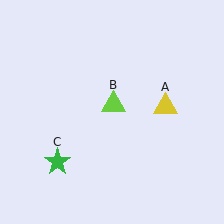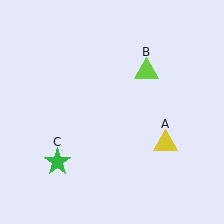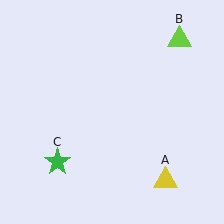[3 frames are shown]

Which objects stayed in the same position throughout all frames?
Green star (object C) remained stationary.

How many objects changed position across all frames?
2 objects changed position: yellow triangle (object A), lime triangle (object B).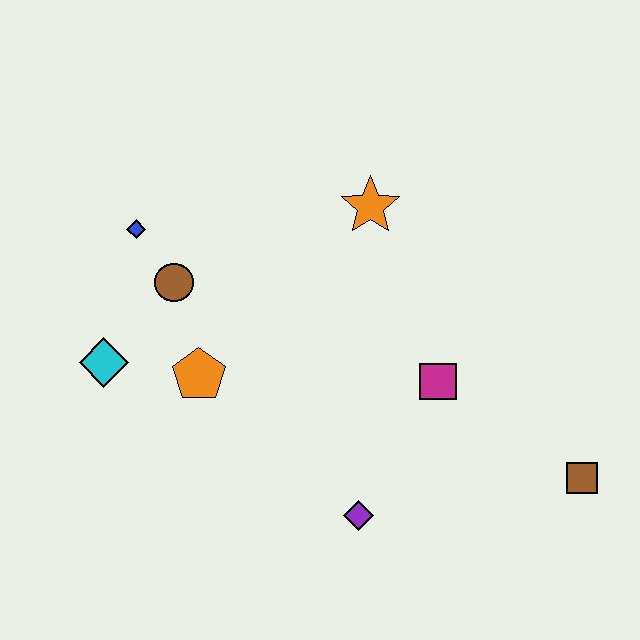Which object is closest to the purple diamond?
The magenta square is closest to the purple diamond.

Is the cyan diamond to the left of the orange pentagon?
Yes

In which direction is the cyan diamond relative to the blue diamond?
The cyan diamond is below the blue diamond.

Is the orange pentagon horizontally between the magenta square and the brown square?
No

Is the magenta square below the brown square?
No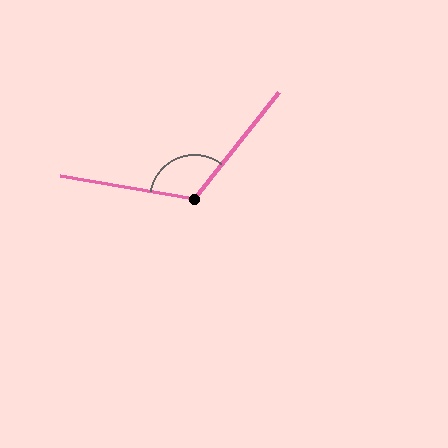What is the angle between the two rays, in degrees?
Approximately 118 degrees.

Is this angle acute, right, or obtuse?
It is obtuse.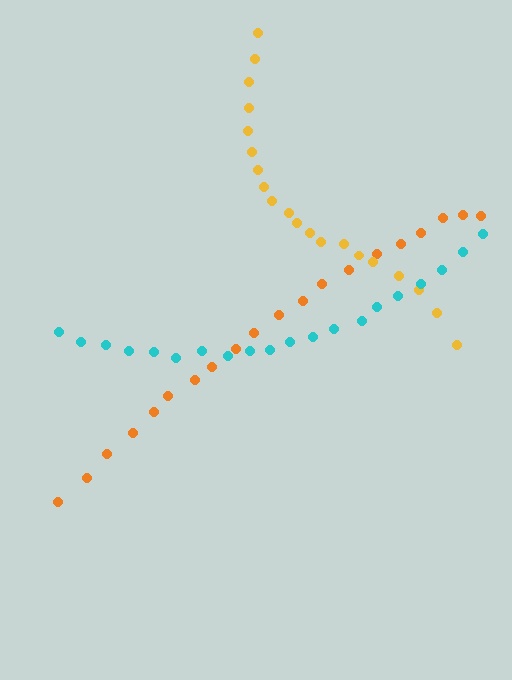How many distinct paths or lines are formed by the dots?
There are 3 distinct paths.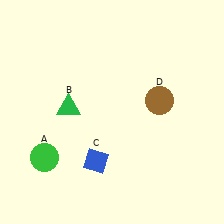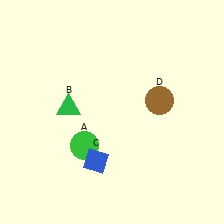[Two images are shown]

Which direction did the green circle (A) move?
The green circle (A) moved right.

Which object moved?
The green circle (A) moved right.